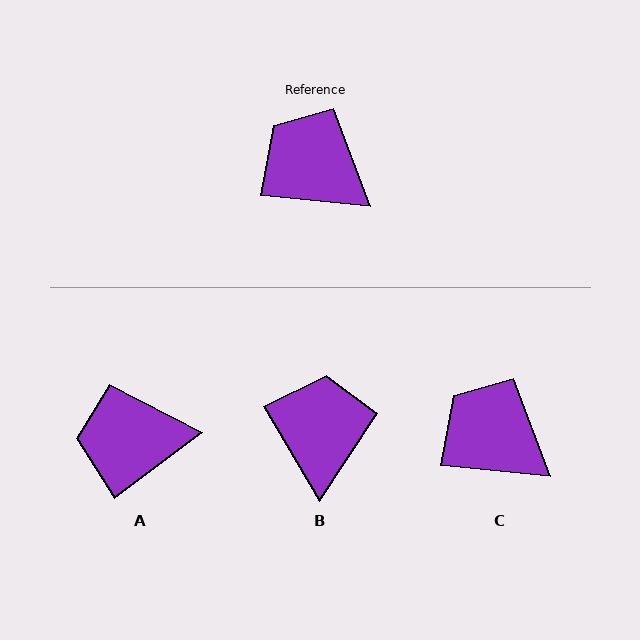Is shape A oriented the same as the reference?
No, it is off by about 42 degrees.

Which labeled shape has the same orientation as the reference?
C.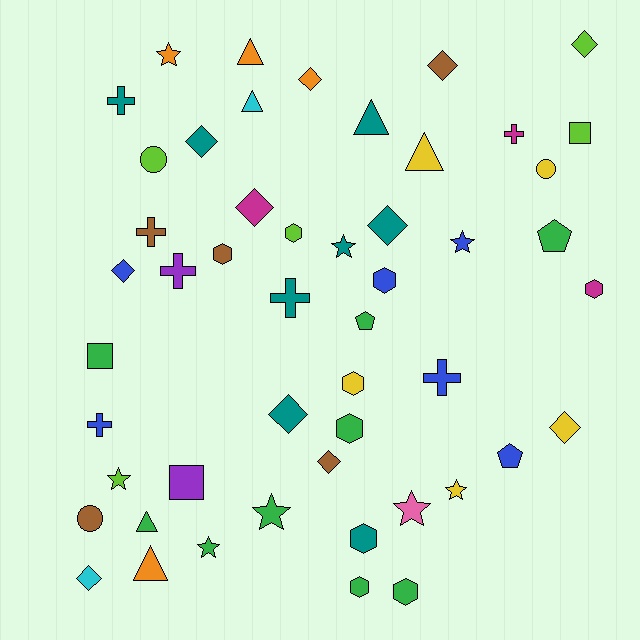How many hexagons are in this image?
There are 9 hexagons.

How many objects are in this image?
There are 50 objects.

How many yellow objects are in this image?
There are 5 yellow objects.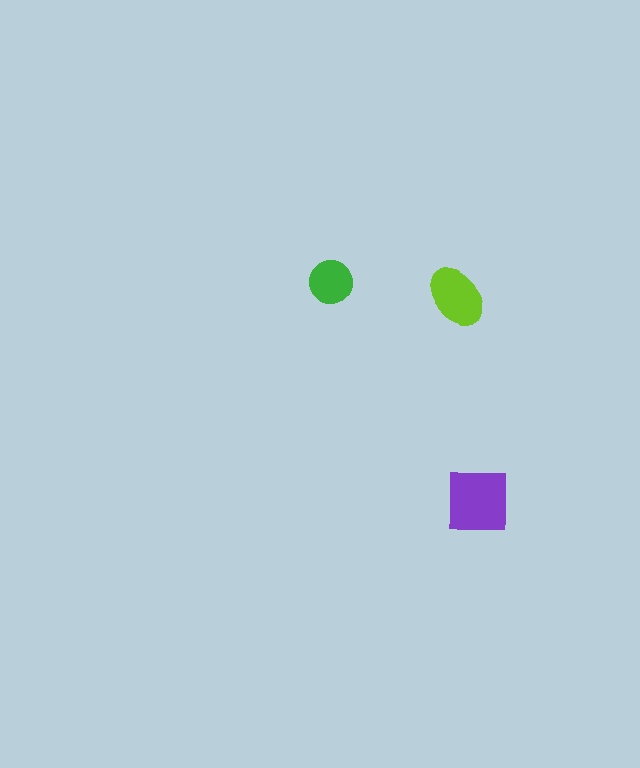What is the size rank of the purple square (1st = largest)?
1st.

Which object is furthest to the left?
The green circle is leftmost.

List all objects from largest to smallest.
The purple square, the lime ellipse, the green circle.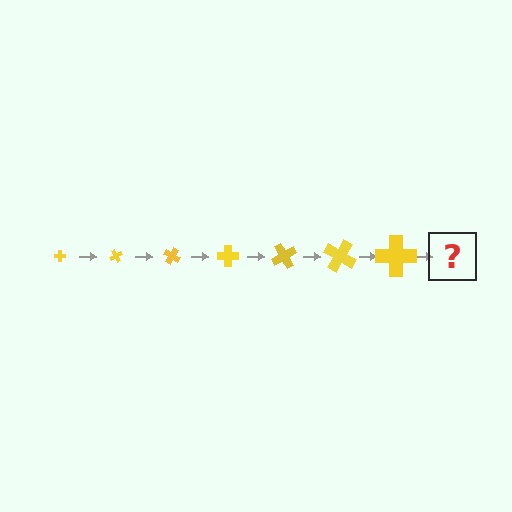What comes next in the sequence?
The next element should be a cross, larger than the previous one and rotated 420 degrees from the start.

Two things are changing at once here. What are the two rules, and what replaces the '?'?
The two rules are that the cross grows larger each step and it rotates 60 degrees each step. The '?' should be a cross, larger than the previous one and rotated 420 degrees from the start.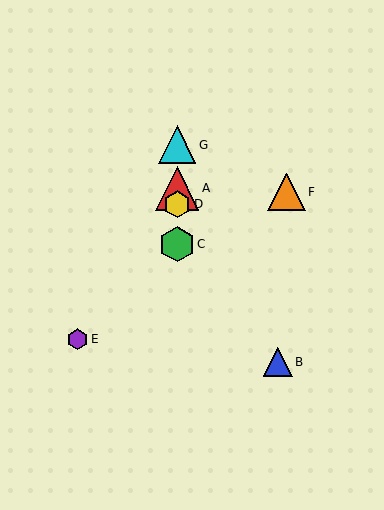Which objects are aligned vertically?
Objects A, C, D, G are aligned vertically.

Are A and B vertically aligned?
No, A is at x≈177 and B is at x≈278.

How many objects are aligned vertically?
4 objects (A, C, D, G) are aligned vertically.